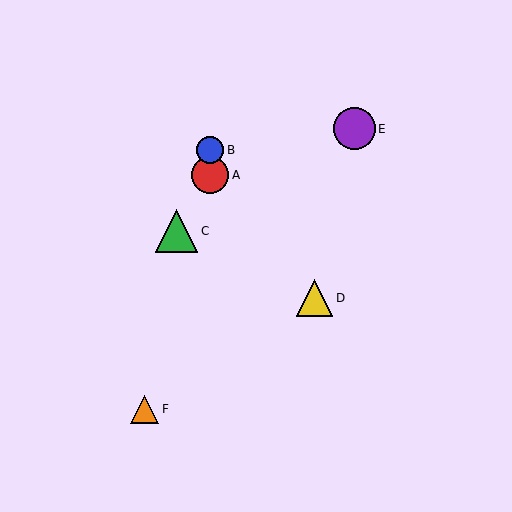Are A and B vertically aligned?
Yes, both are at x≈210.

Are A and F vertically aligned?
No, A is at x≈210 and F is at x≈144.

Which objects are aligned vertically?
Objects A, B are aligned vertically.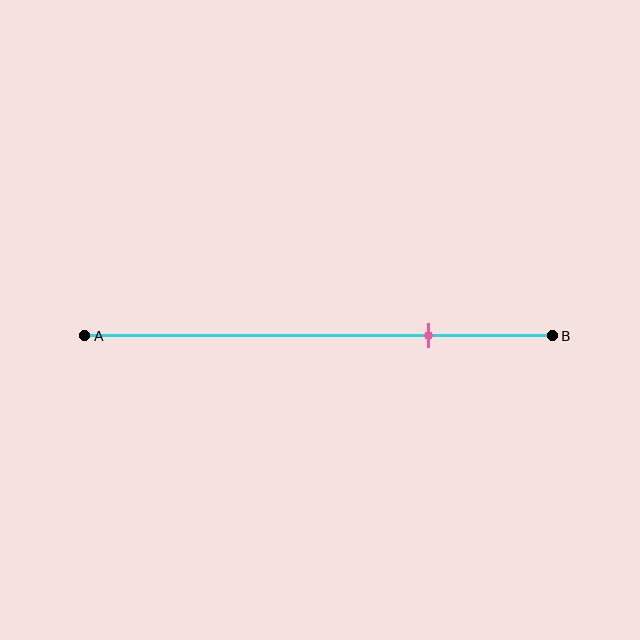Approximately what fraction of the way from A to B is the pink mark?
The pink mark is approximately 75% of the way from A to B.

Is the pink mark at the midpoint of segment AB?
No, the mark is at about 75% from A, not at the 50% midpoint.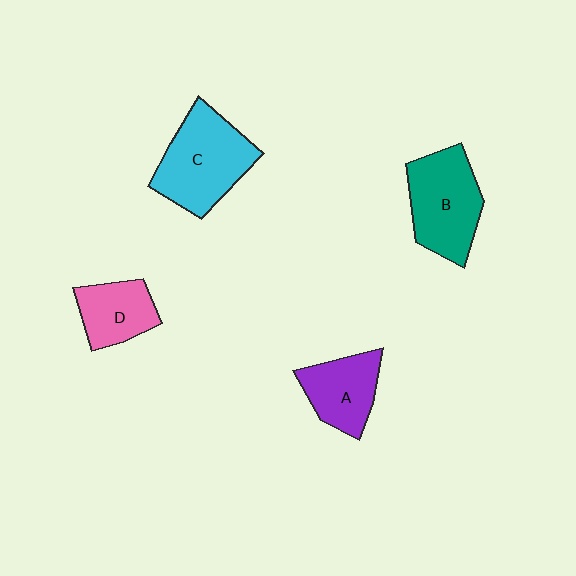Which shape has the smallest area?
Shape D (pink).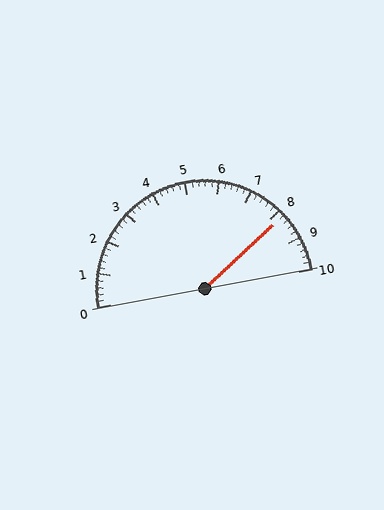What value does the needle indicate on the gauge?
The needle indicates approximately 8.2.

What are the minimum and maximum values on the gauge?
The gauge ranges from 0 to 10.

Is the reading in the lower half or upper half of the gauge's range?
The reading is in the upper half of the range (0 to 10).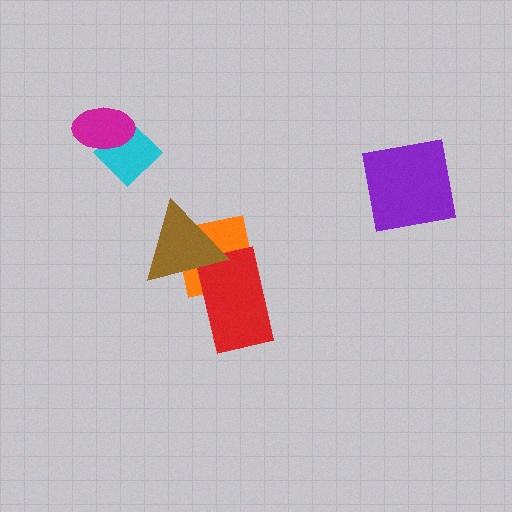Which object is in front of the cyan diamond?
The magenta ellipse is in front of the cyan diamond.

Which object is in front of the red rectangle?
The brown triangle is in front of the red rectangle.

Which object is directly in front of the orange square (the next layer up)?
The red rectangle is directly in front of the orange square.